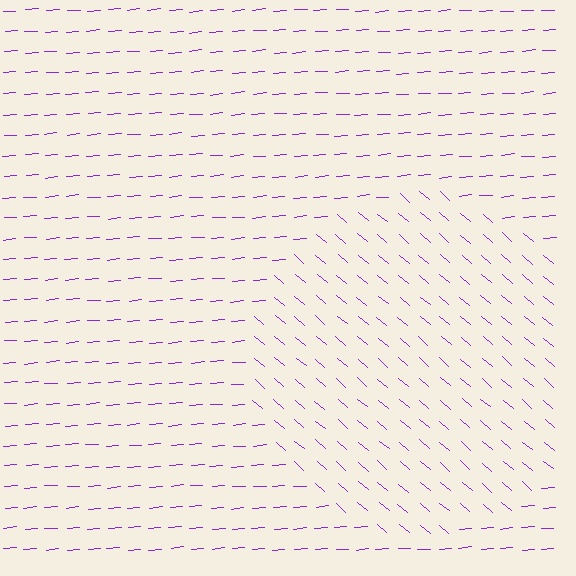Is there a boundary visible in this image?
Yes, there is a texture boundary formed by a change in line orientation.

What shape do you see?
I see a circle.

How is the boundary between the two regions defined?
The boundary is defined purely by a change in line orientation (approximately 45 degrees difference). All lines are the same color and thickness.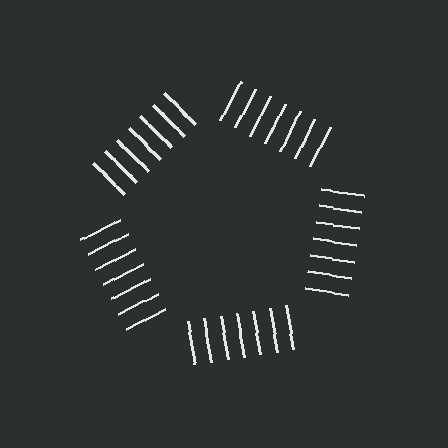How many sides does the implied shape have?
5 sides — the line-ends trace a pentagon.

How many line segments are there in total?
35 — 7 along each of the 5 edges.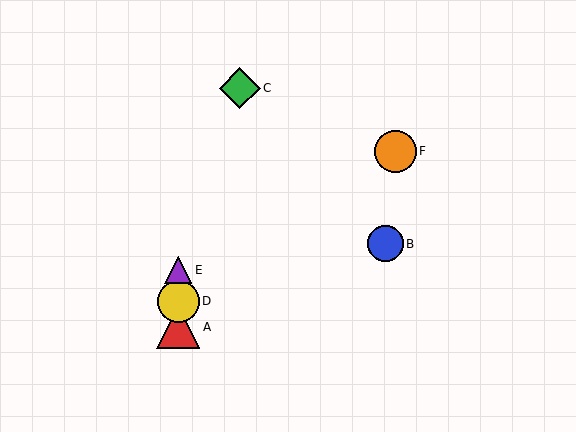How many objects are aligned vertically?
3 objects (A, D, E) are aligned vertically.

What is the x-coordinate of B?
Object B is at x≈385.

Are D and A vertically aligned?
Yes, both are at x≈178.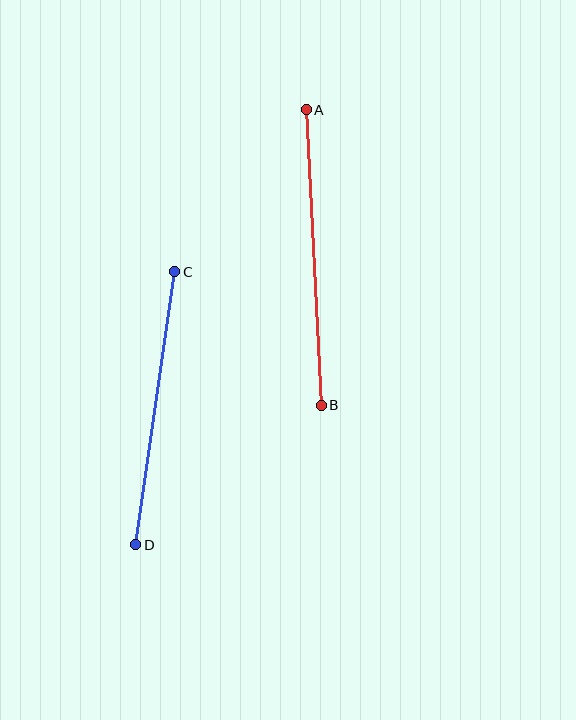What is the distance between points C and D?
The distance is approximately 276 pixels.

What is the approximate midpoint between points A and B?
The midpoint is at approximately (314, 258) pixels.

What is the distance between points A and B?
The distance is approximately 296 pixels.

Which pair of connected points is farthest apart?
Points A and B are farthest apart.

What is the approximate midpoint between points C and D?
The midpoint is at approximately (155, 408) pixels.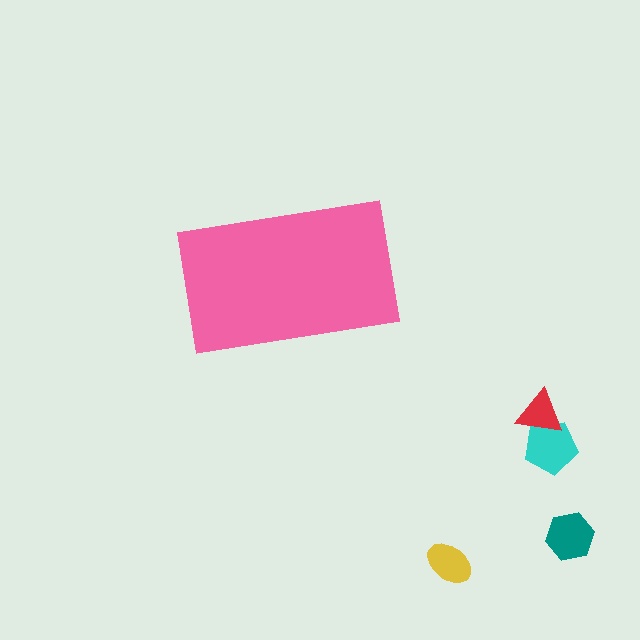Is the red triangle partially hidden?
No, the red triangle is fully visible.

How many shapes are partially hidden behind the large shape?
0 shapes are partially hidden.